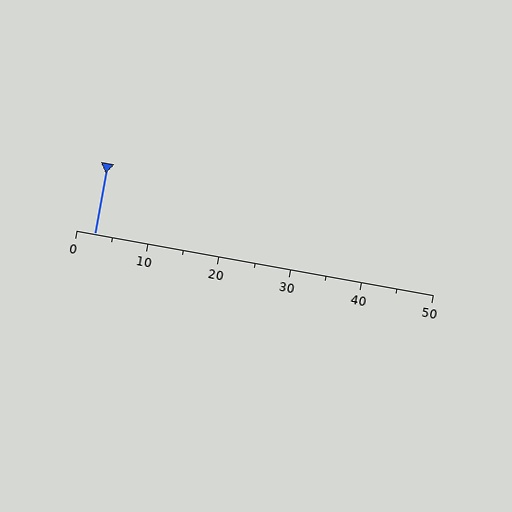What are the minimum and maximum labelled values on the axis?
The axis runs from 0 to 50.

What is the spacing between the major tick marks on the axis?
The major ticks are spaced 10 apart.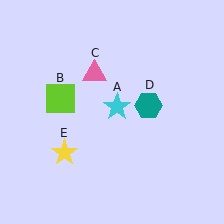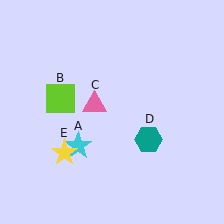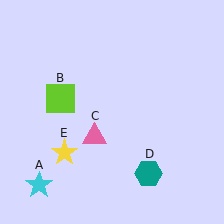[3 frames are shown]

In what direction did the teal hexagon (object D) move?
The teal hexagon (object D) moved down.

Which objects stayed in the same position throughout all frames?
Lime square (object B) and yellow star (object E) remained stationary.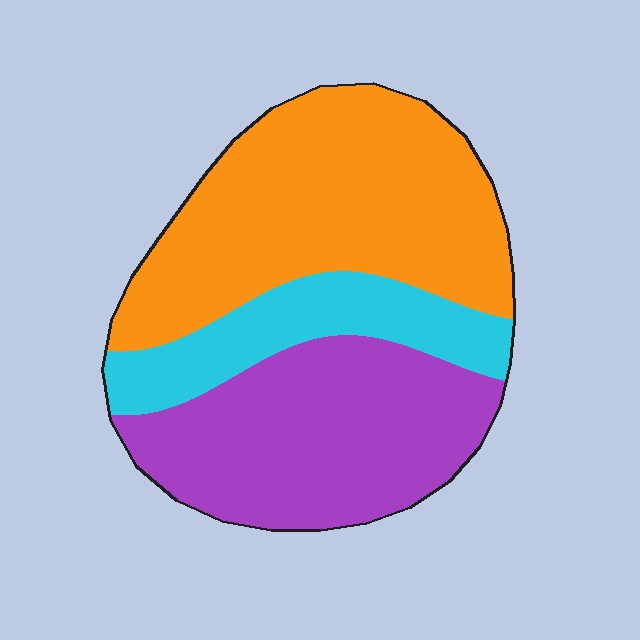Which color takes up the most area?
Orange, at roughly 45%.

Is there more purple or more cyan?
Purple.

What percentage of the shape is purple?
Purple takes up between a quarter and a half of the shape.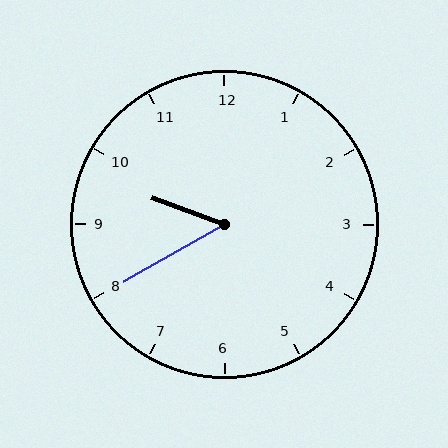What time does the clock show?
9:40.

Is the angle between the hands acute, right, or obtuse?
It is acute.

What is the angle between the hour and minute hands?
Approximately 50 degrees.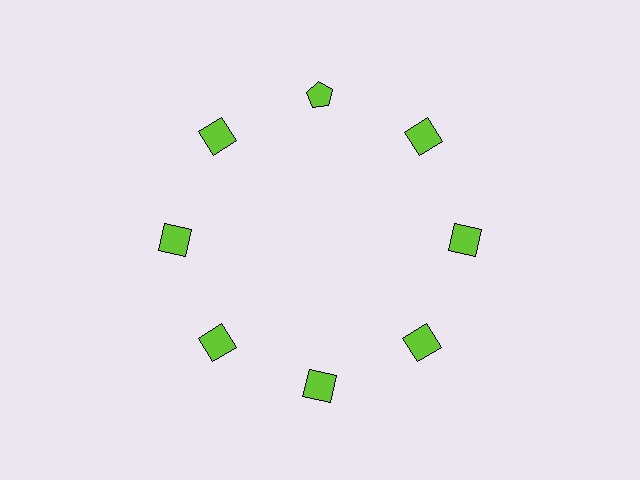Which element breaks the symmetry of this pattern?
The lime pentagon at roughly the 12 o'clock position breaks the symmetry. All other shapes are lime squares.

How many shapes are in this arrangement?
There are 8 shapes arranged in a ring pattern.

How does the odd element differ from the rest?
It has a different shape: pentagon instead of square.